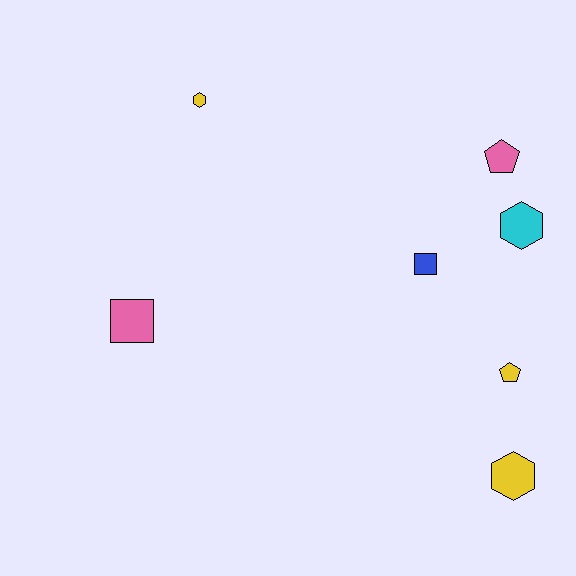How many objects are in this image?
There are 7 objects.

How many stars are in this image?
There are no stars.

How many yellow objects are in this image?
There are 3 yellow objects.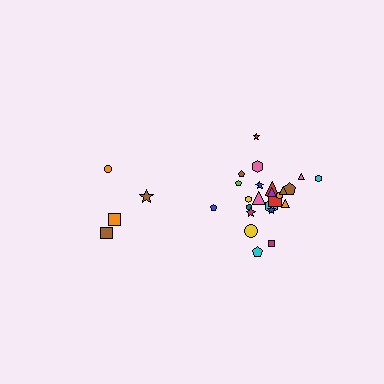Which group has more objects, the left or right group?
The right group.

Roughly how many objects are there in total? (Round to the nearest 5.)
Roughly 30 objects in total.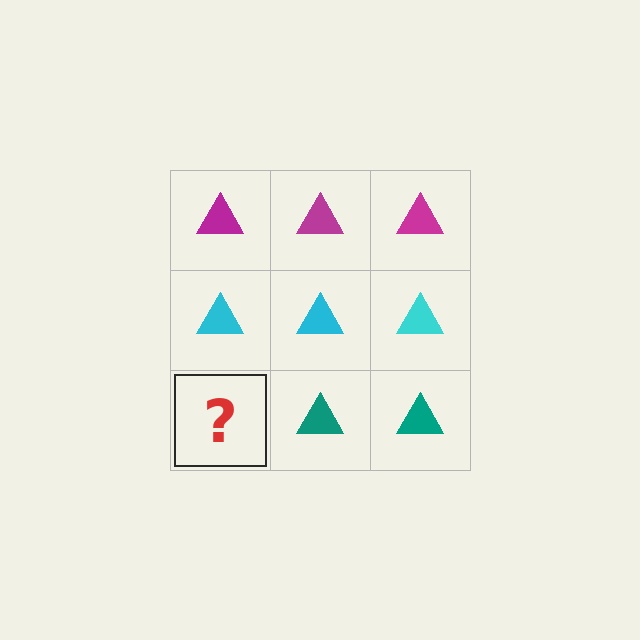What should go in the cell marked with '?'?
The missing cell should contain a teal triangle.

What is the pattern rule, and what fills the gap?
The rule is that each row has a consistent color. The gap should be filled with a teal triangle.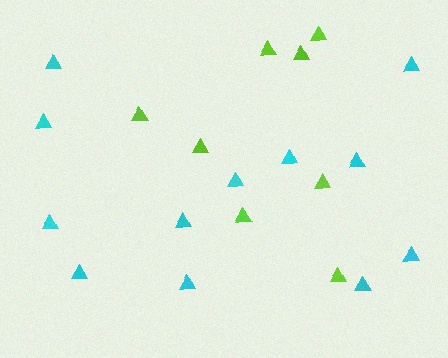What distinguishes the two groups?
There are 2 groups: one group of cyan triangles (12) and one group of lime triangles (8).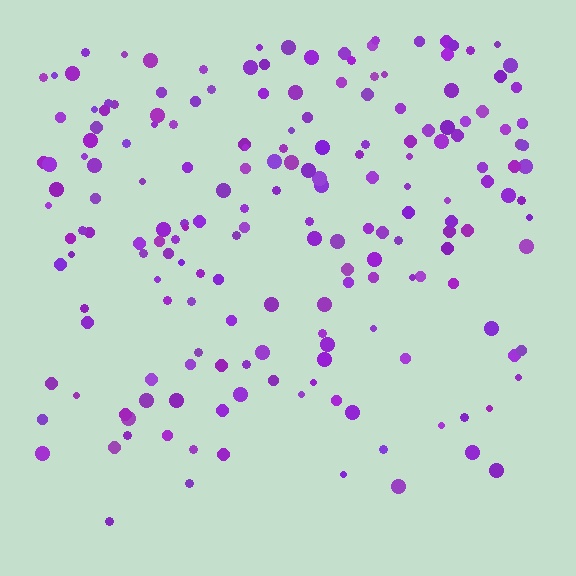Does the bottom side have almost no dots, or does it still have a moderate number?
Still a moderate number, just noticeably fewer than the top.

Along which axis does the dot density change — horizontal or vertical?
Vertical.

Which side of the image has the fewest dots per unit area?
The bottom.